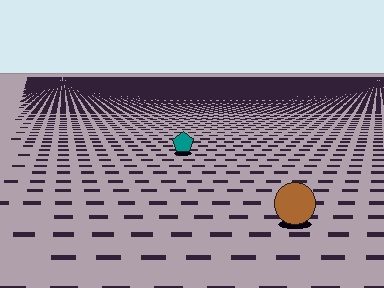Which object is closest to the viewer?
The brown circle is closest. The texture marks near it are larger and more spread out.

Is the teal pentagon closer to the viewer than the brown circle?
No. The brown circle is closer — you can tell from the texture gradient: the ground texture is coarser near it.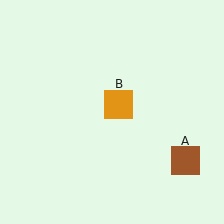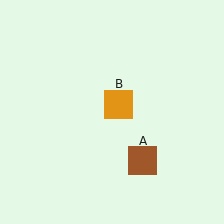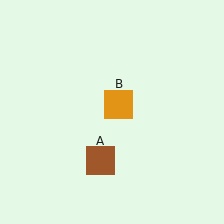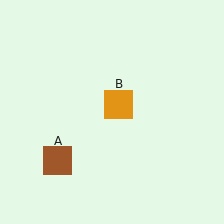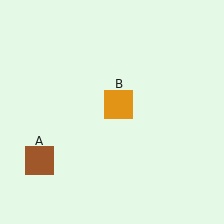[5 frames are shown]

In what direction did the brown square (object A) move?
The brown square (object A) moved left.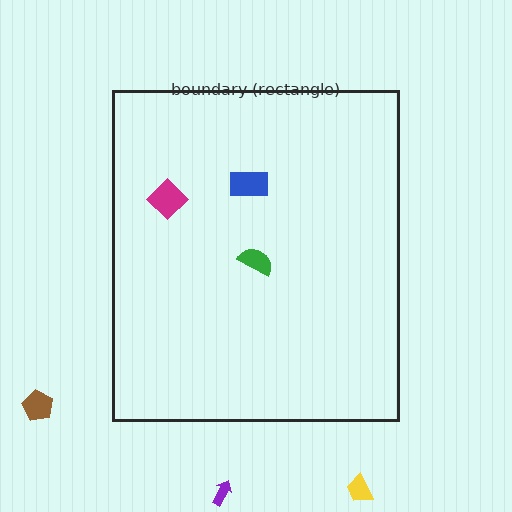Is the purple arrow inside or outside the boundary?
Outside.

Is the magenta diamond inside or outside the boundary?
Inside.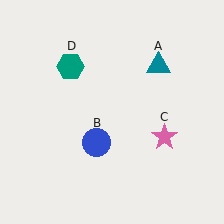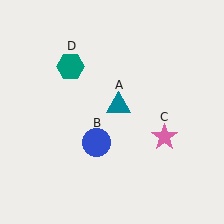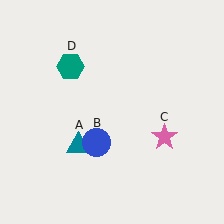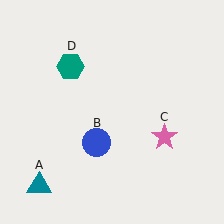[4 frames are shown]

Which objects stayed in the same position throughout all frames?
Blue circle (object B) and pink star (object C) and teal hexagon (object D) remained stationary.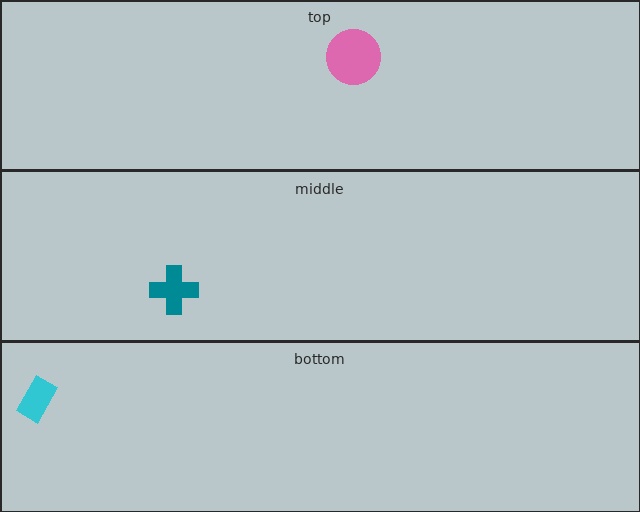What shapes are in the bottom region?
The cyan rectangle.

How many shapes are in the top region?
1.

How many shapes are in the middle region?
1.